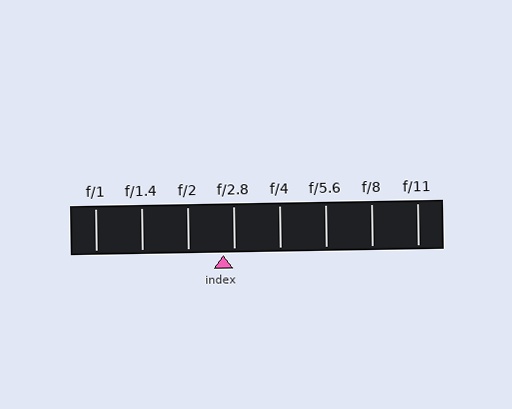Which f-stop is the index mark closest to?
The index mark is closest to f/2.8.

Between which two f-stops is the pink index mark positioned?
The index mark is between f/2 and f/2.8.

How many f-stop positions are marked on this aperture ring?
There are 8 f-stop positions marked.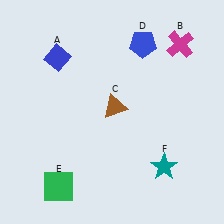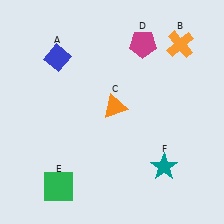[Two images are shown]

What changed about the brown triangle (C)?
In Image 1, C is brown. In Image 2, it changed to orange.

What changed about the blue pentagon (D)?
In Image 1, D is blue. In Image 2, it changed to magenta.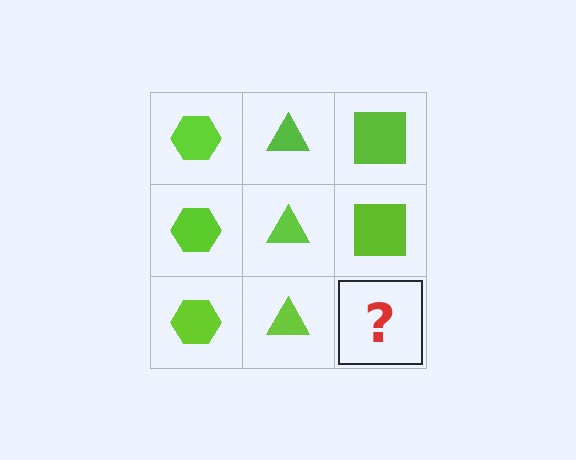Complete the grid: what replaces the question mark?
The question mark should be replaced with a lime square.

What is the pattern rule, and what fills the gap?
The rule is that each column has a consistent shape. The gap should be filled with a lime square.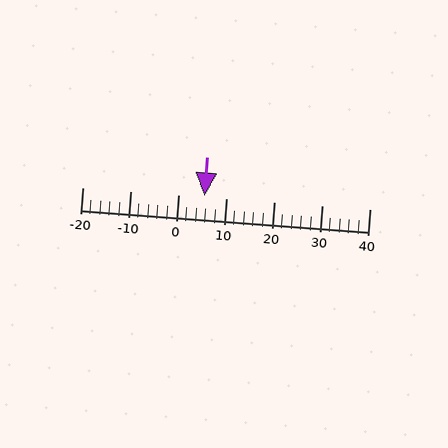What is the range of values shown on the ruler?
The ruler shows values from -20 to 40.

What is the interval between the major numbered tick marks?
The major tick marks are spaced 10 units apart.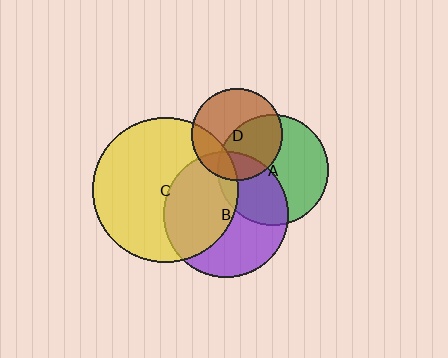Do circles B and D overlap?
Yes.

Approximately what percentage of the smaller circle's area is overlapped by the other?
Approximately 20%.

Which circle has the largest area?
Circle C (yellow).